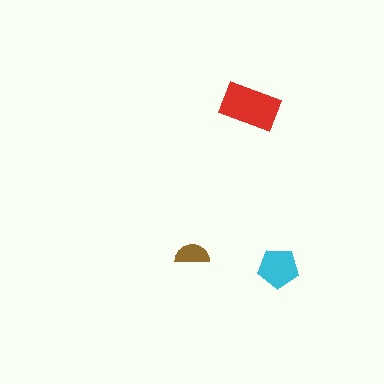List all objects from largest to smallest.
The red rectangle, the cyan pentagon, the brown semicircle.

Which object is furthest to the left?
The brown semicircle is leftmost.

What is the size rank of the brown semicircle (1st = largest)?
3rd.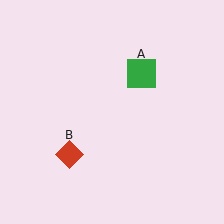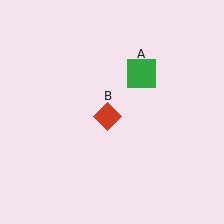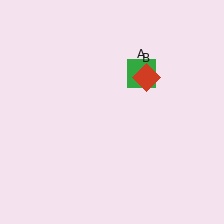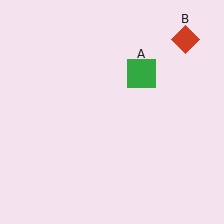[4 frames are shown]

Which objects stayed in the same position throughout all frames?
Green square (object A) remained stationary.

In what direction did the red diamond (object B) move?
The red diamond (object B) moved up and to the right.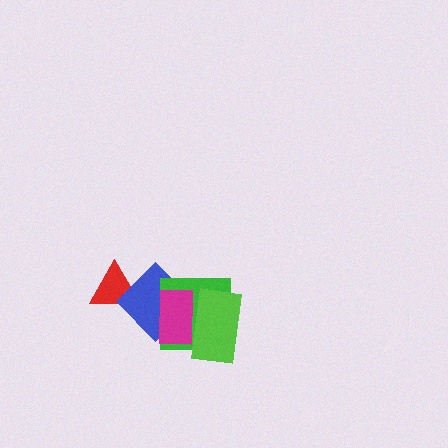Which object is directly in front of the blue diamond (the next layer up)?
The green square is directly in front of the blue diamond.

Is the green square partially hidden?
Yes, it is partially covered by another shape.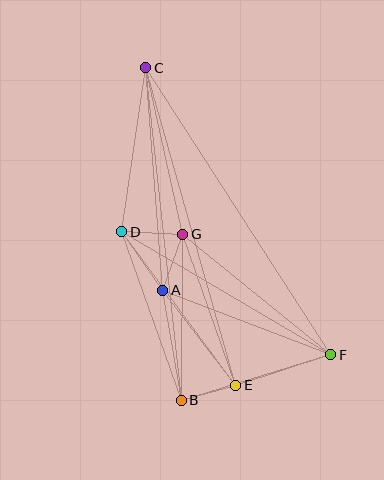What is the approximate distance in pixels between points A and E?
The distance between A and E is approximately 120 pixels.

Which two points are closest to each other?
Points B and E are closest to each other.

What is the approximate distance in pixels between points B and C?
The distance between B and C is approximately 334 pixels.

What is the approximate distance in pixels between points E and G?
The distance between E and G is approximately 160 pixels.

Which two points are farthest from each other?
Points C and F are farthest from each other.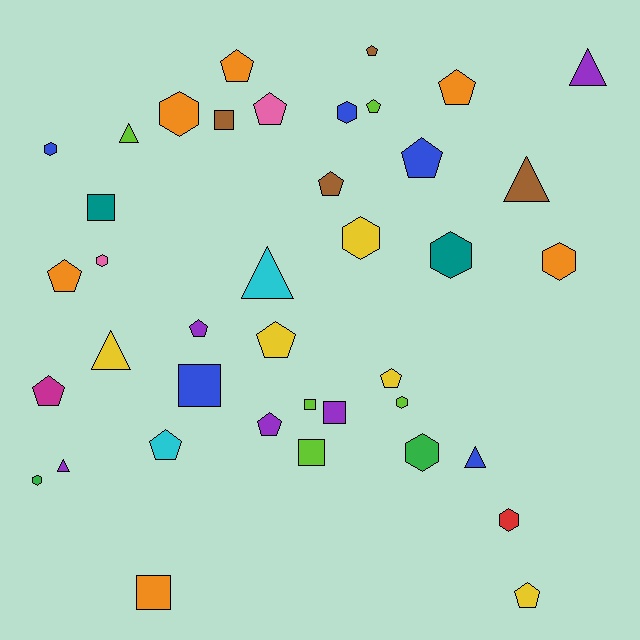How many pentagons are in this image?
There are 15 pentagons.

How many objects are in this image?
There are 40 objects.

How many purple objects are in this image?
There are 5 purple objects.